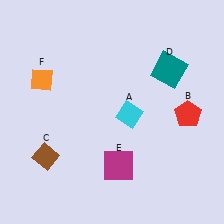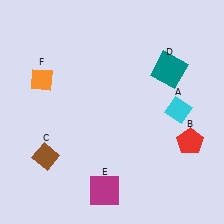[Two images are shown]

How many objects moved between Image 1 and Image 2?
3 objects moved between the two images.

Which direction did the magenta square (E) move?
The magenta square (E) moved down.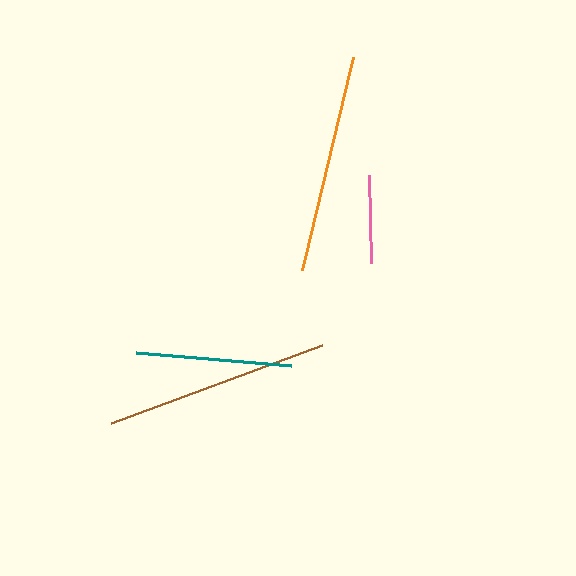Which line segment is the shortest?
The pink line is the shortest at approximately 88 pixels.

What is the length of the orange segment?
The orange segment is approximately 219 pixels long.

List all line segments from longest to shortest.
From longest to shortest: brown, orange, teal, pink.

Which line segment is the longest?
The brown line is the longest at approximately 225 pixels.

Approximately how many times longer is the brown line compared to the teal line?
The brown line is approximately 1.4 times the length of the teal line.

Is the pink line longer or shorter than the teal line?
The teal line is longer than the pink line.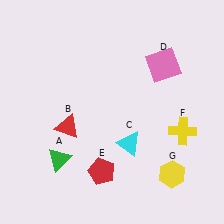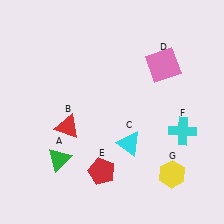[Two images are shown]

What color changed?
The cross (F) changed from yellow in Image 1 to cyan in Image 2.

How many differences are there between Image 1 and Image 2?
There is 1 difference between the two images.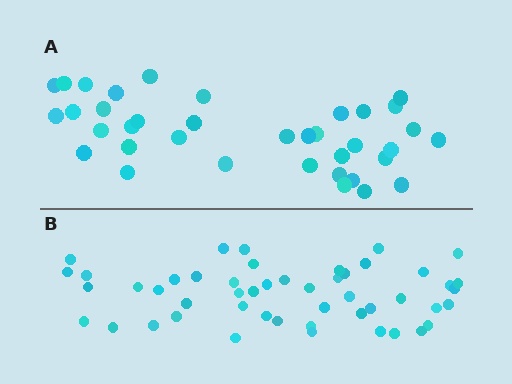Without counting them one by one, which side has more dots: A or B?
Region B (the bottom region) has more dots.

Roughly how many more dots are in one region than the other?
Region B has roughly 12 or so more dots than region A.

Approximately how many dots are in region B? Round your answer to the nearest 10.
About 50 dots. (The exact count is 49, which rounds to 50.)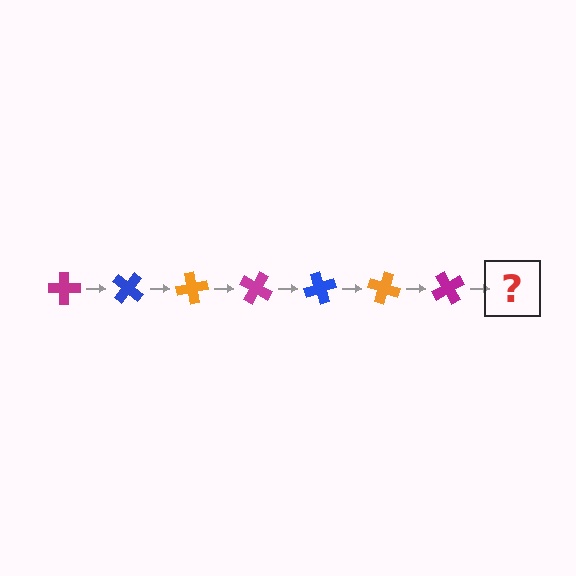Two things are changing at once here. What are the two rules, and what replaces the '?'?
The two rules are that it rotates 40 degrees each step and the color cycles through magenta, blue, and orange. The '?' should be a blue cross, rotated 280 degrees from the start.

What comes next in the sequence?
The next element should be a blue cross, rotated 280 degrees from the start.